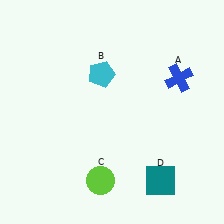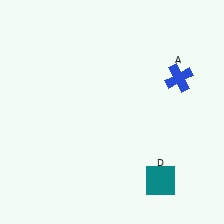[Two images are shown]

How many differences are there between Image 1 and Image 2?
There are 2 differences between the two images.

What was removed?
The lime circle (C), the cyan pentagon (B) were removed in Image 2.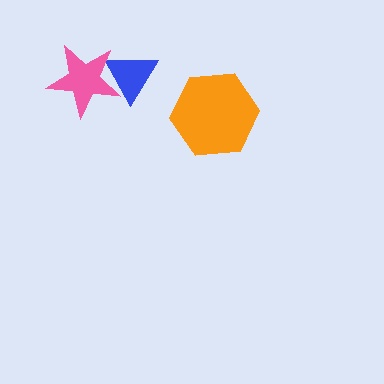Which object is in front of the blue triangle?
The pink star is in front of the blue triangle.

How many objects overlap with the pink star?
1 object overlaps with the pink star.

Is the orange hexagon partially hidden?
No, no other shape covers it.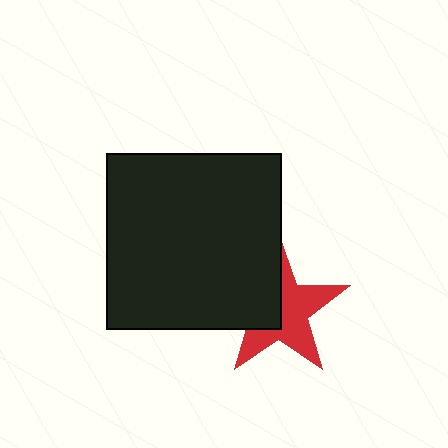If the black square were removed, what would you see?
You would see the complete red star.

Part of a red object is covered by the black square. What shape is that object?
It is a star.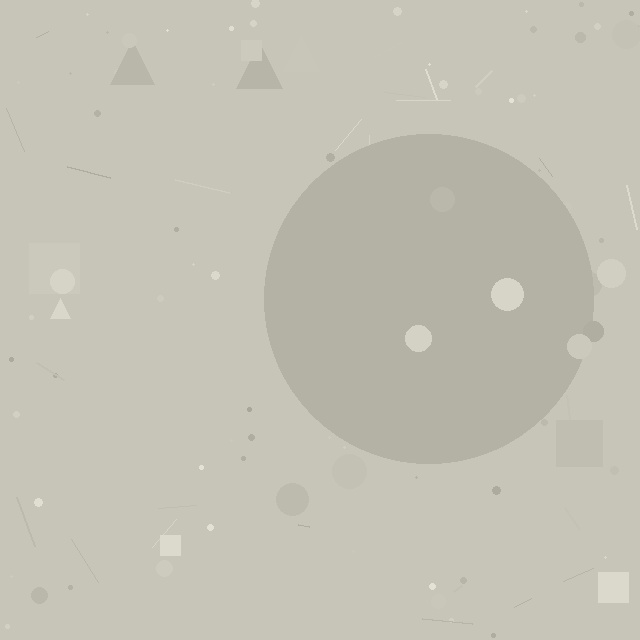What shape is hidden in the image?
A circle is hidden in the image.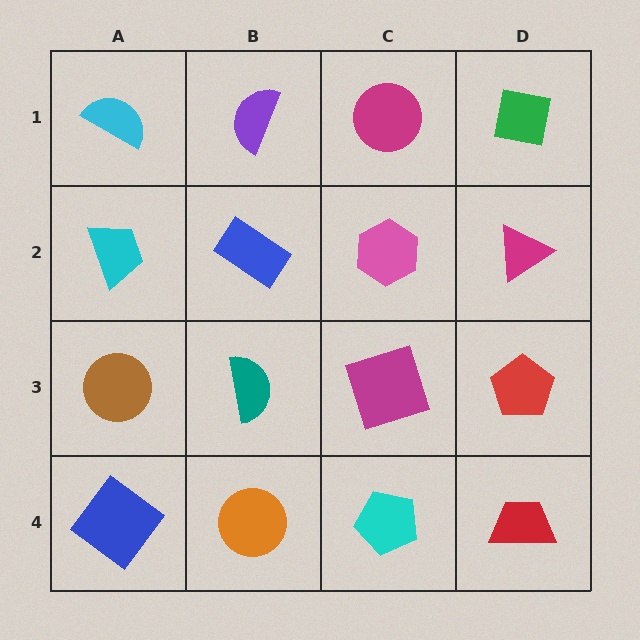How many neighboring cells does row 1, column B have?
3.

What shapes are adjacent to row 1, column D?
A magenta triangle (row 2, column D), a magenta circle (row 1, column C).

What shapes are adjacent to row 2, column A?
A cyan semicircle (row 1, column A), a brown circle (row 3, column A), a blue rectangle (row 2, column B).